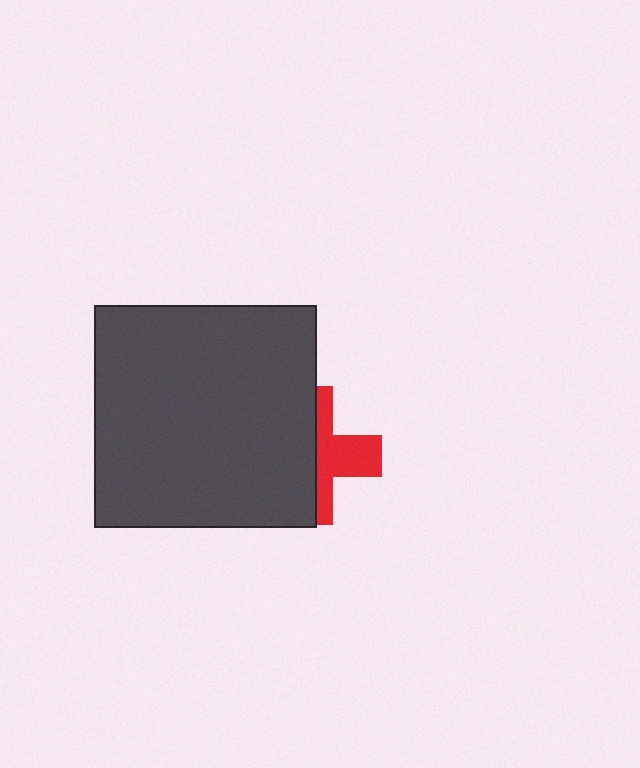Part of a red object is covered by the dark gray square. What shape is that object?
It is a cross.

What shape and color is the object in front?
The object in front is a dark gray square.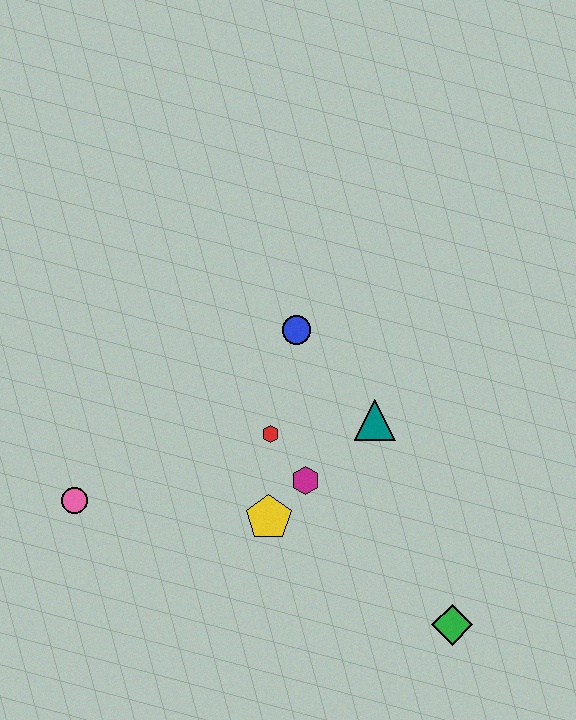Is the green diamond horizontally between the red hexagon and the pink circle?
No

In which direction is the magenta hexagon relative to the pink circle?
The magenta hexagon is to the right of the pink circle.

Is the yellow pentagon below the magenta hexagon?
Yes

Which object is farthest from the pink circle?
The green diamond is farthest from the pink circle.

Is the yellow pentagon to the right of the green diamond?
No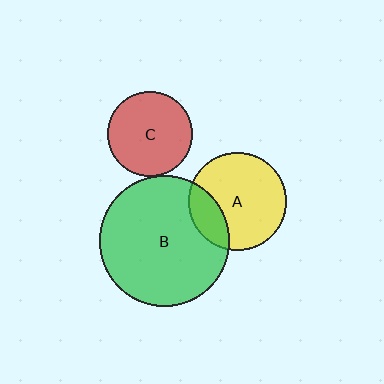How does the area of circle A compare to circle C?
Approximately 1.3 times.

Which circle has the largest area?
Circle B (green).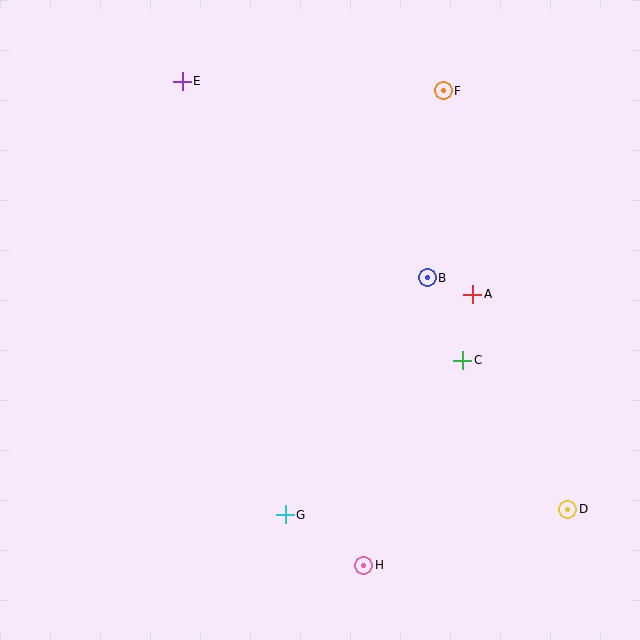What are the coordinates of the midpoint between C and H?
The midpoint between C and H is at (413, 463).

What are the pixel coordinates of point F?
Point F is at (443, 91).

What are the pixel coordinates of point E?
Point E is at (182, 81).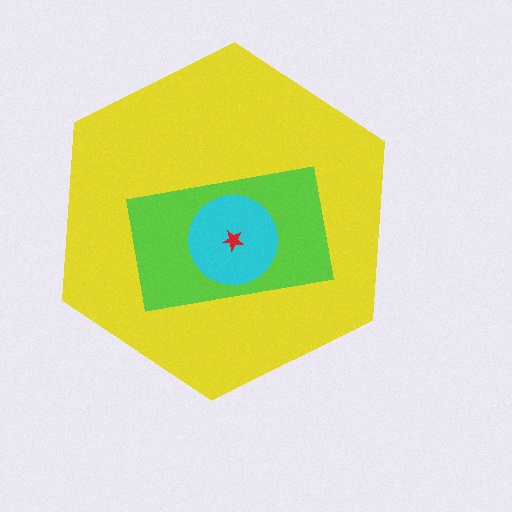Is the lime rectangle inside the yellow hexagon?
Yes.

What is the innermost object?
The red star.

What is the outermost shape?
The yellow hexagon.